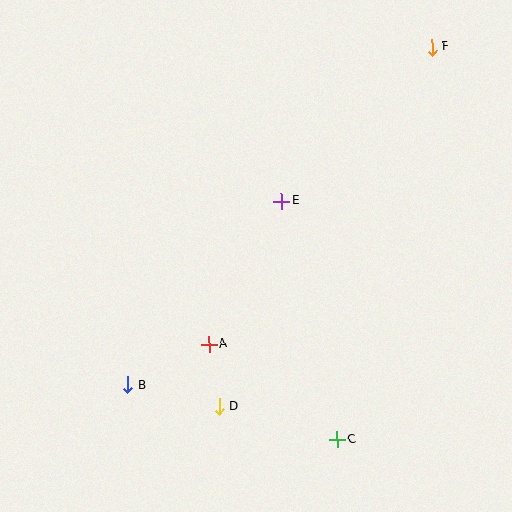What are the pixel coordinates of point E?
Point E is at (282, 201).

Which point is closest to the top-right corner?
Point F is closest to the top-right corner.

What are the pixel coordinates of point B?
Point B is at (128, 385).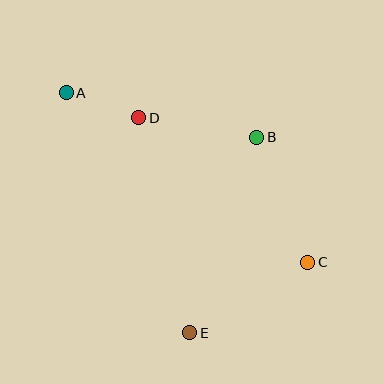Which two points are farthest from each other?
Points A and C are farthest from each other.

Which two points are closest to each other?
Points A and D are closest to each other.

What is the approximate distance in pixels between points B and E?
The distance between B and E is approximately 207 pixels.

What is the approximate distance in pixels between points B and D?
The distance between B and D is approximately 119 pixels.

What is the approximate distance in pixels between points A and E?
The distance between A and E is approximately 270 pixels.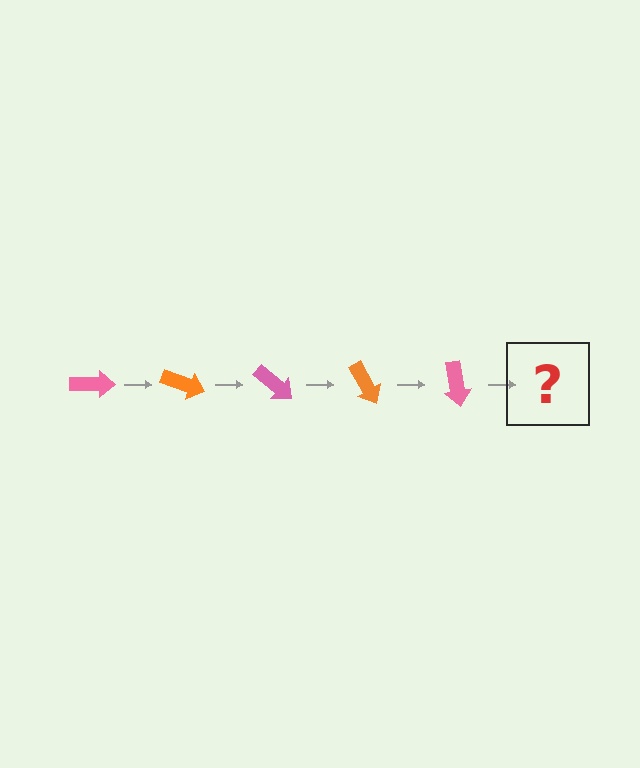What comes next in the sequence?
The next element should be an orange arrow, rotated 100 degrees from the start.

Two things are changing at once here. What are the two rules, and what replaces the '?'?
The two rules are that it rotates 20 degrees each step and the color cycles through pink and orange. The '?' should be an orange arrow, rotated 100 degrees from the start.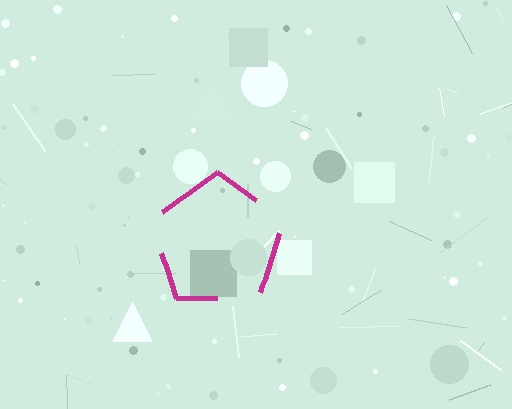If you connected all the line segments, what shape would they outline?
They would outline a pentagon.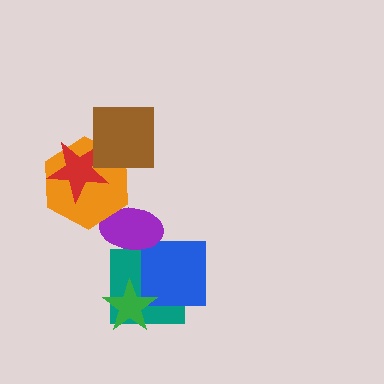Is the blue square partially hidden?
Yes, it is partially covered by another shape.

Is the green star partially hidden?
No, no other shape covers it.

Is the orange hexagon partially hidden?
Yes, it is partially covered by another shape.